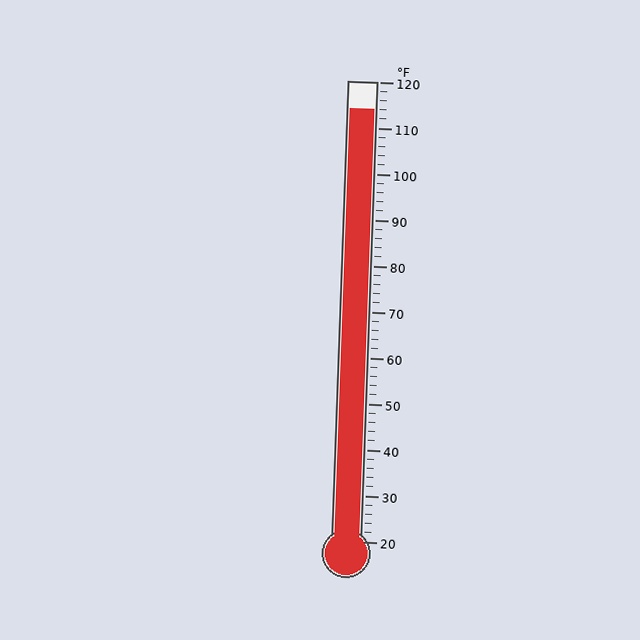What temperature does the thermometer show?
The thermometer shows approximately 114°F.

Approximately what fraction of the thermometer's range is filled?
The thermometer is filled to approximately 95% of its range.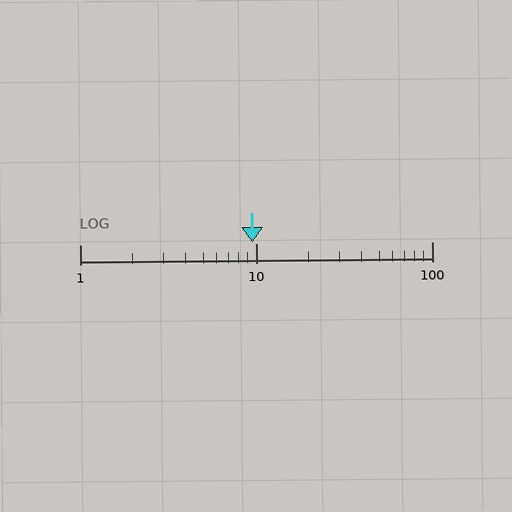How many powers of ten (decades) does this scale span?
The scale spans 2 decades, from 1 to 100.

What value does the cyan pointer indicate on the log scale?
The pointer indicates approximately 9.5.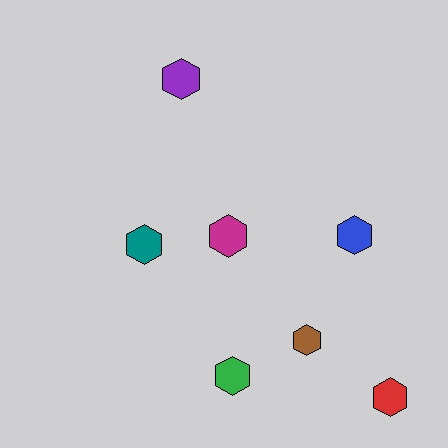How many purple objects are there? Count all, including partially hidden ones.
There is 1 purple object.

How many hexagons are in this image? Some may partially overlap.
There are 7 hexagons.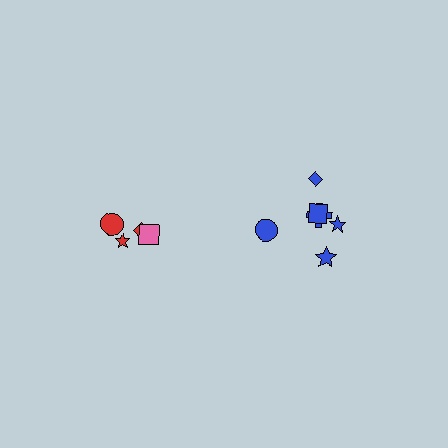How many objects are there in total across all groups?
There are 10 objects.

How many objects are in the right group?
There are 6 objects.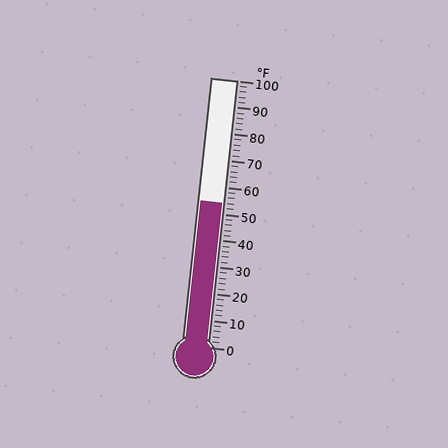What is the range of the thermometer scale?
The thermometer scale ranges from 0°F to 100°F.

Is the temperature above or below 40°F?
The temperature is above 40°F.